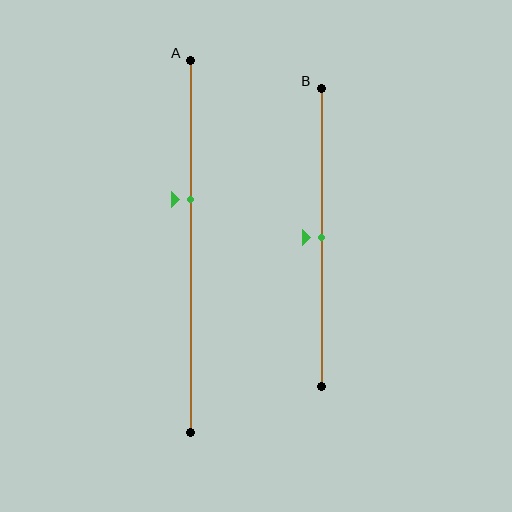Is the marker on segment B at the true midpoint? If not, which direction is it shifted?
Yes, the marker on segment B is at the true midpoint.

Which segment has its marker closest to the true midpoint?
Segment B has its marker closest to the true midpoint.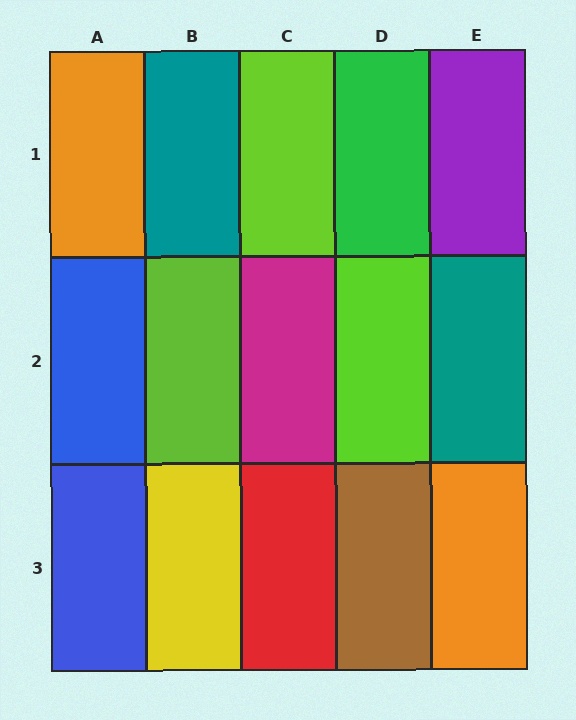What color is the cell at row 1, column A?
Orange.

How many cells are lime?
3 cells are lime.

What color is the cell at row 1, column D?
Green.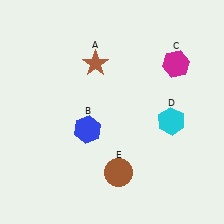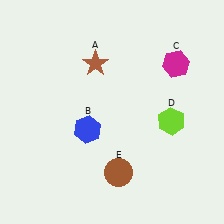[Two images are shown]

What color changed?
The hexagon (D) changed from cyan in Image 1 to lime in Image 2.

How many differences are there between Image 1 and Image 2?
There is 1 difference between the two images.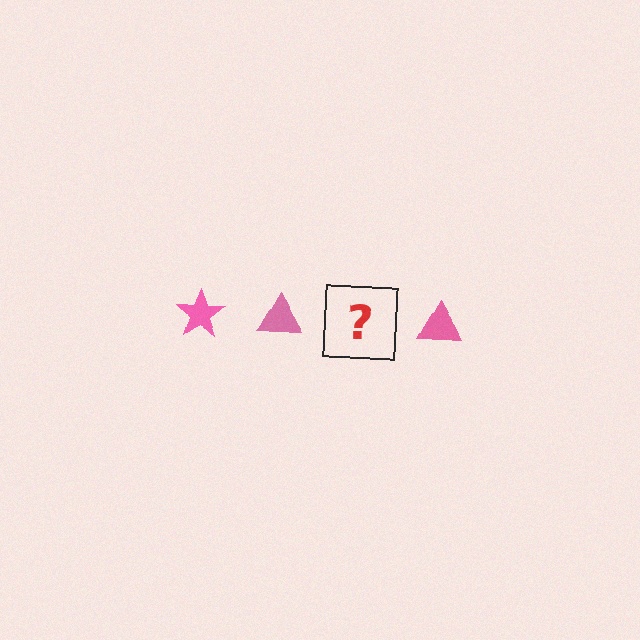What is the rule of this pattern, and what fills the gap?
The rule is that the pattern cycles through star, triangle shapes in pink. The gap should be filled with a pink star.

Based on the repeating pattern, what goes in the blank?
The blank should be a pink star.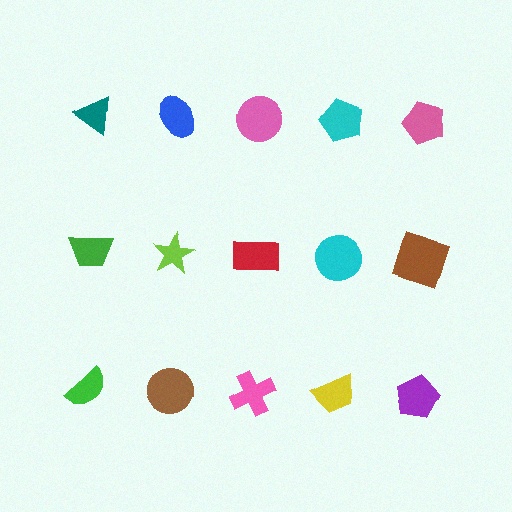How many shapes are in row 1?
5 shapes.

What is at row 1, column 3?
A pink circle.